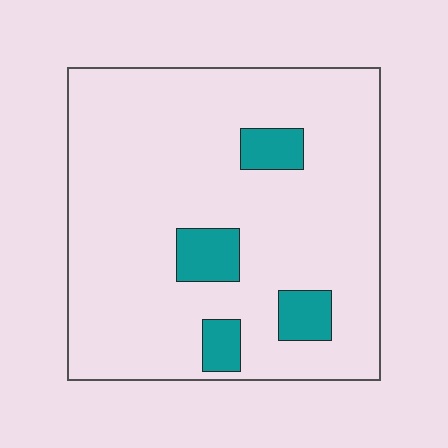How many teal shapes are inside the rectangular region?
4.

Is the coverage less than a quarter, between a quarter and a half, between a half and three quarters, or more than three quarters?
Less than a quarter.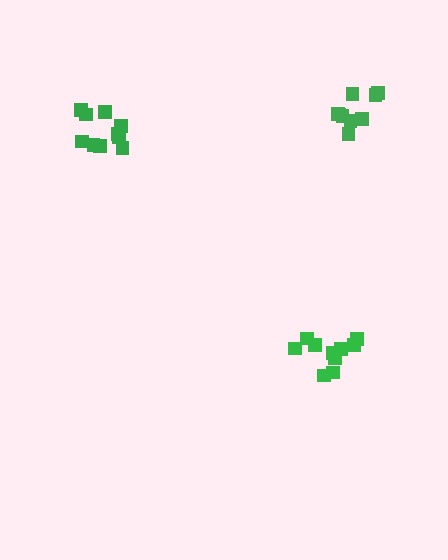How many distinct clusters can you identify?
There are 3 distinct clusters.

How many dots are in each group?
Group 1: 10 dots, Group 2: 10 dots, Group 3: 9 dots (29 total).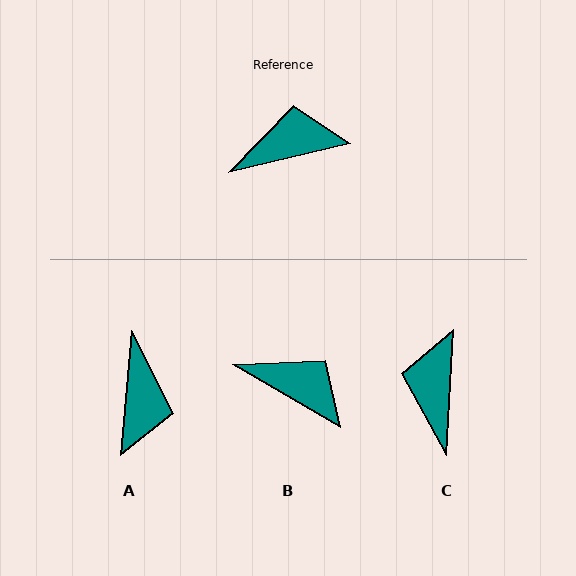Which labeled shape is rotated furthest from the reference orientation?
A, about 109 degrees away.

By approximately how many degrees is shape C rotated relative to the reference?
Approximately 73 degrees counter-clockwise.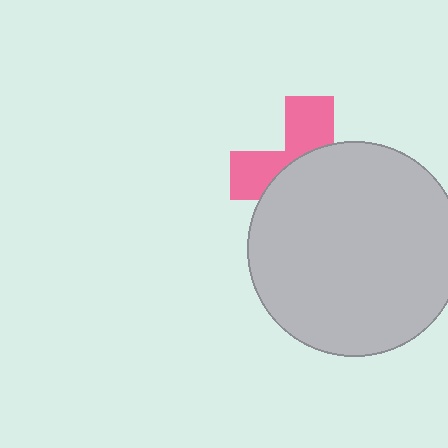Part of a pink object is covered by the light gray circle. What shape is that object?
It is a cross.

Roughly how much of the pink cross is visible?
A small part of it is visible (roughly 38%).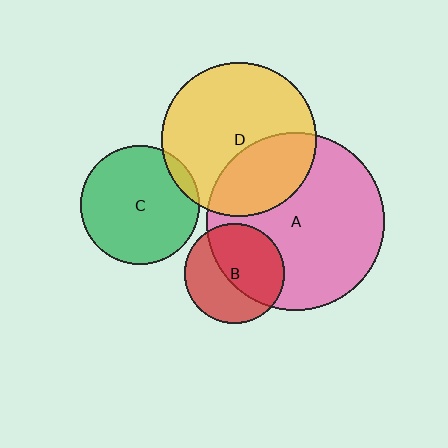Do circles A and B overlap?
Yes.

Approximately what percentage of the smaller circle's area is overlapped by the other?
Approximately 55%.